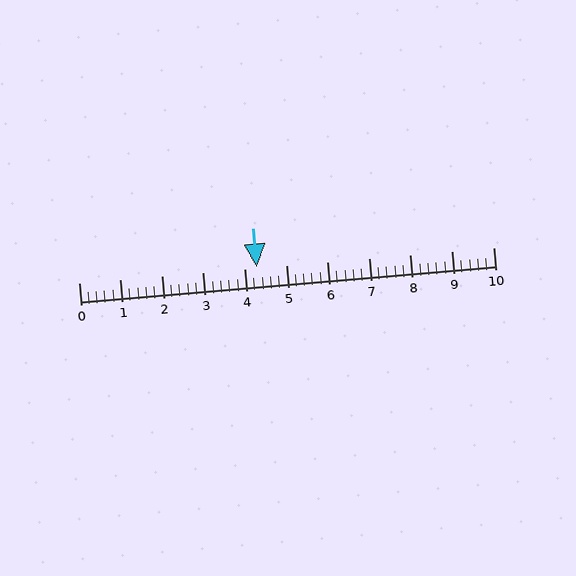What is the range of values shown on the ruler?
The ruler shows values from 0 to 10.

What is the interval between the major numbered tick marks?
The major tick marks are spaced 1 units apart.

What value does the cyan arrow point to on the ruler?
The cyan arrow points to approximately 4.3.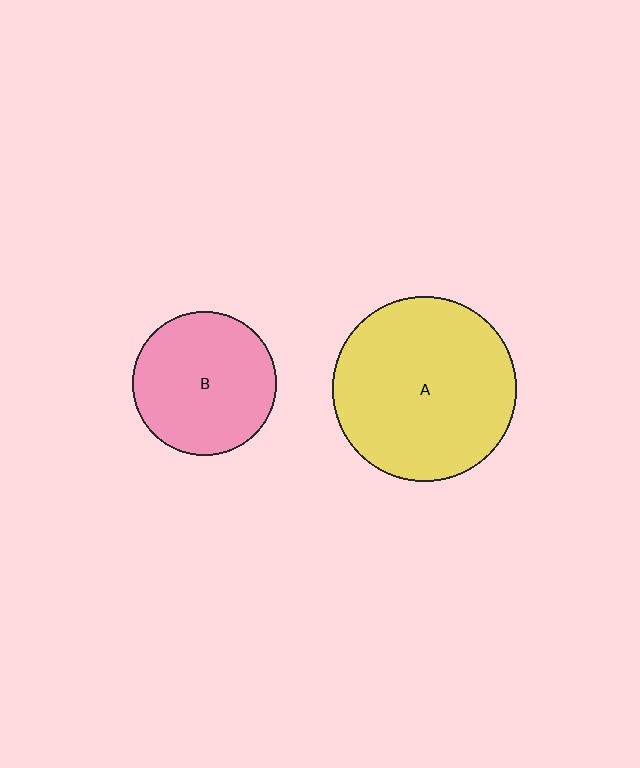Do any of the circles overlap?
No, none of the circles overlap.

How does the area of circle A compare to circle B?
Approximately 1.6 times.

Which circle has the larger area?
Circle A (yellow).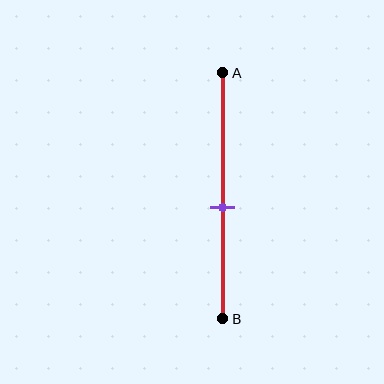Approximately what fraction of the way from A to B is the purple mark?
The purple mark is approximately 55% of the way from A to B.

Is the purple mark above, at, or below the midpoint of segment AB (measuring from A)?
The purple mark is below the midpoint of segment AB.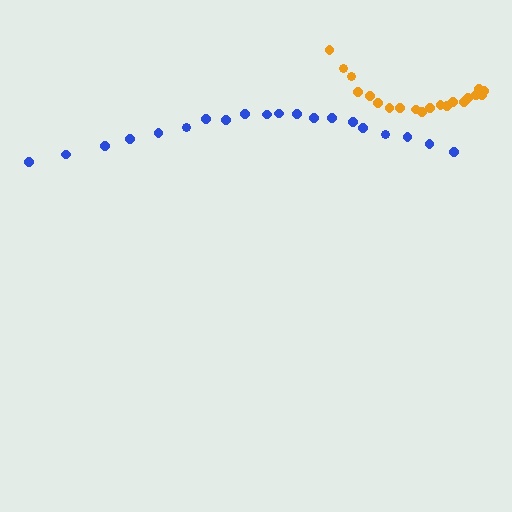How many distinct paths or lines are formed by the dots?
There are 2 distinct paths.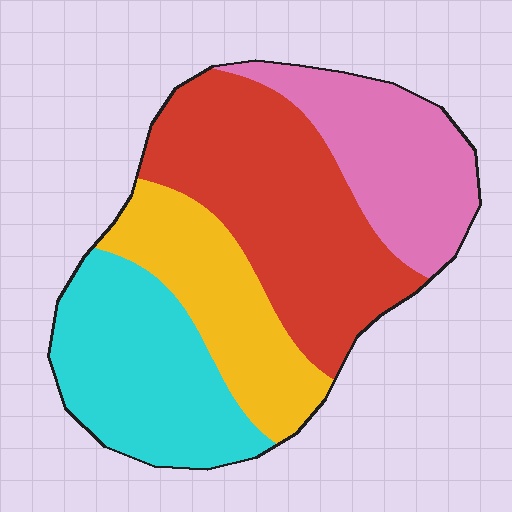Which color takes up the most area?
Red, at roughly 35%.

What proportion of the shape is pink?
Pink takes up less than a quarter of the shape.